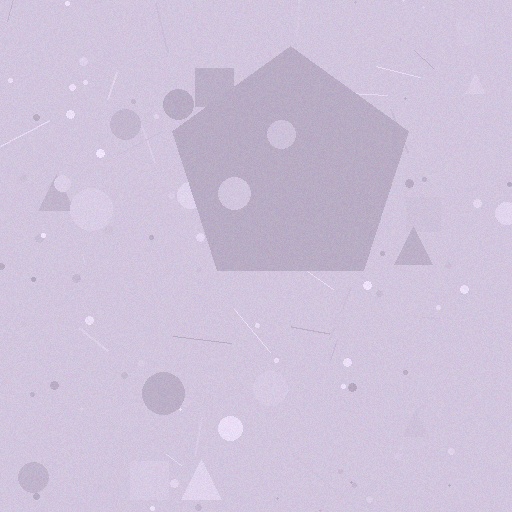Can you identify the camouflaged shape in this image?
The camouflaged shape is a pentagon.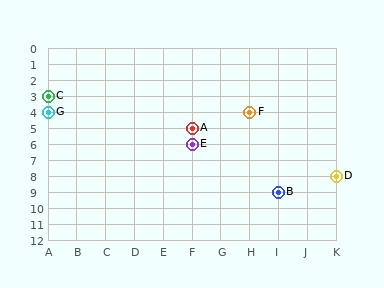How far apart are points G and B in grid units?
Points G and B are 8 columns and 5 rows apart (about 9.4 grid units diagonally).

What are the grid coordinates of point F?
Point F is at grid coordinates (H, 4).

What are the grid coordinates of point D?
Point D is at grid coordinates (K, 8).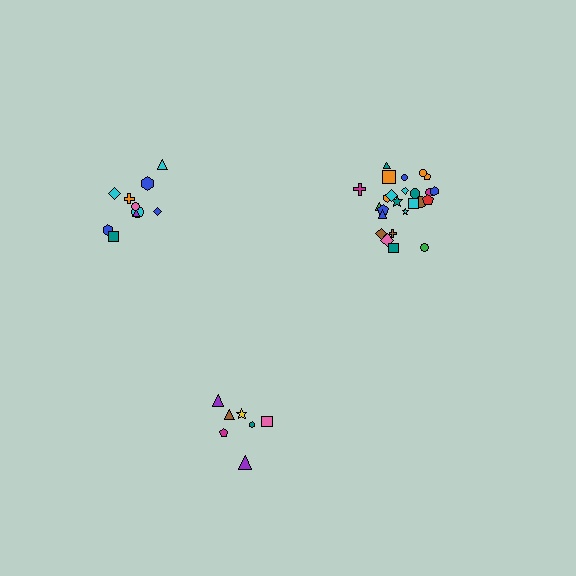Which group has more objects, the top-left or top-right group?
The top-right group.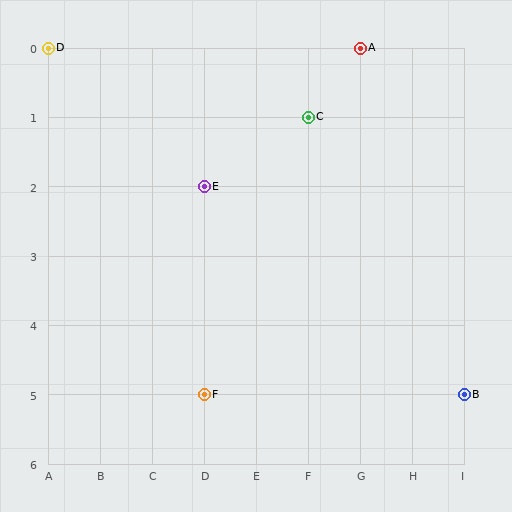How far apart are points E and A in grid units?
Points E and A are 3 columns and 2 rows apart (about 3.6 grid units diagonally).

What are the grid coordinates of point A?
Point A is at grid coordinates (G, 0).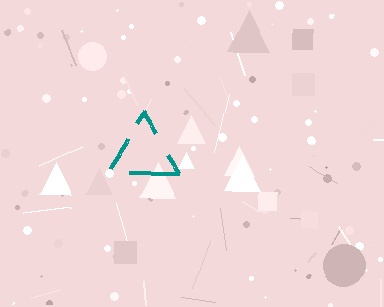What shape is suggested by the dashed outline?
The dashed outline suggests a triangle.